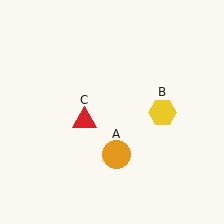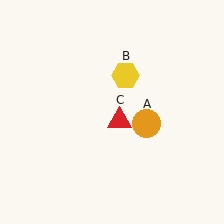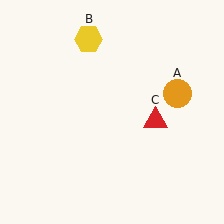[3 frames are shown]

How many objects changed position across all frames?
3 objects changed position: orange circle (object A), yellow hexagon (object B), red triangle (object C).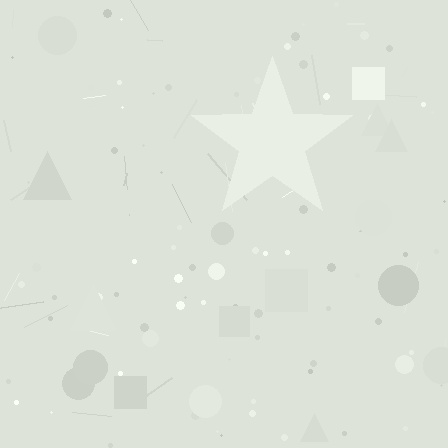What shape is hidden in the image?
A star is hidden in the image.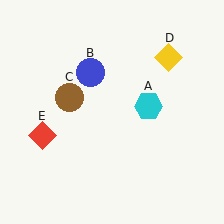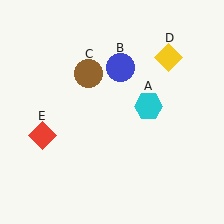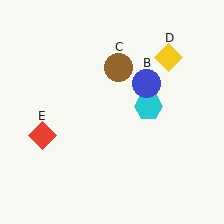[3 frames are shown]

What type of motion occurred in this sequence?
The blue circle (object B), brown circle (object C) rotated clockwise around the center of the scene.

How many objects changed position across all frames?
2 objects changed position: blue circle (object B), brown circle (object C).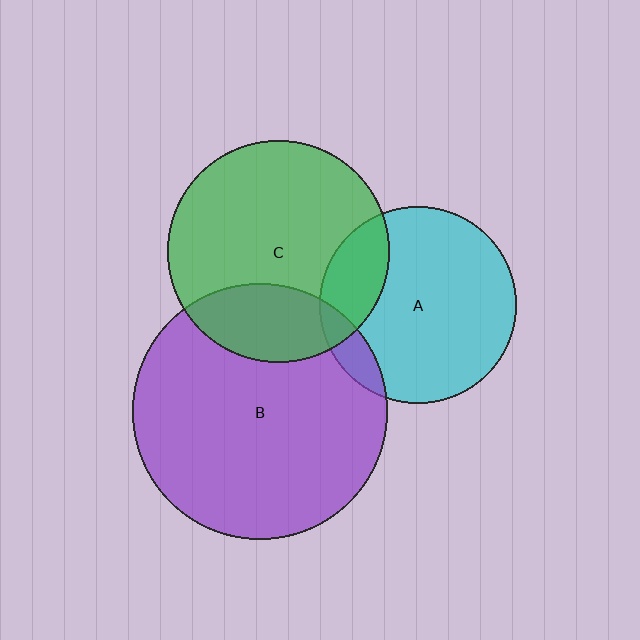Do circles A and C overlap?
Yes.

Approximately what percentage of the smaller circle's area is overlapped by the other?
Approximately 20%.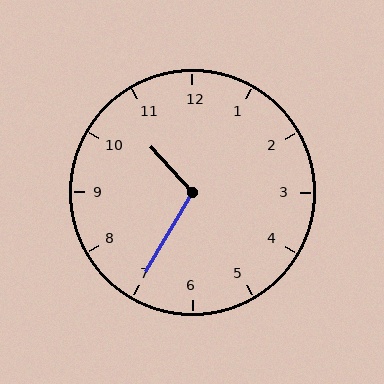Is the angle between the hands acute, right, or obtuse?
It is obtuse.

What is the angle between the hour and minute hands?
Approximately 108 degrees.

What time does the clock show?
10:35.